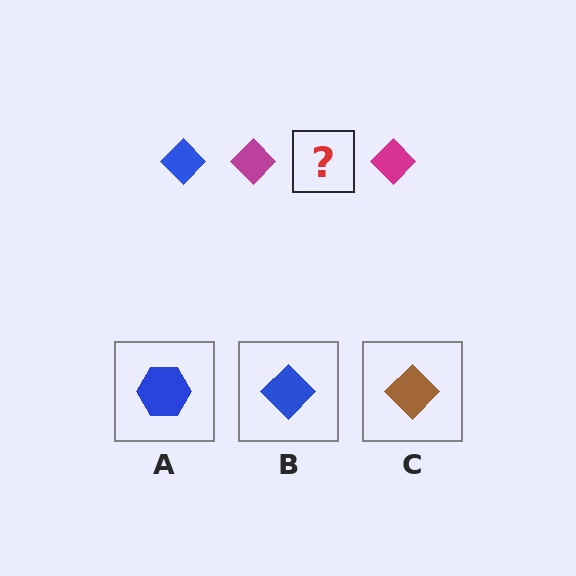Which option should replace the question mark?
Option B.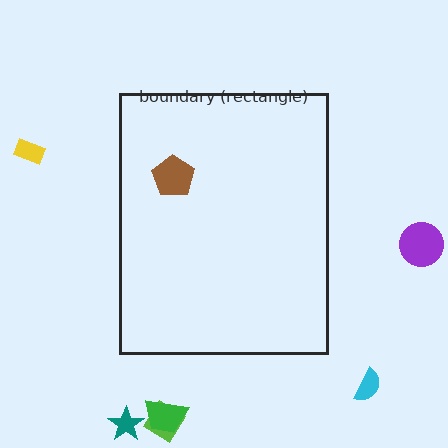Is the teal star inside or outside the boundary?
Outside.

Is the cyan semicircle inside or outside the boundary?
Outside.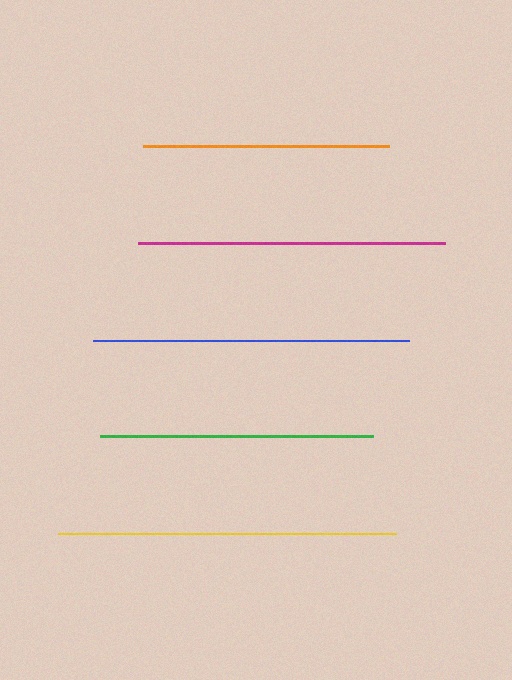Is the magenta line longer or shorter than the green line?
The magenta line is longer than the green line.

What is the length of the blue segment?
The blue segment is approximately 316 pixels long.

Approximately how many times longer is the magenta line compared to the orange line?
The magenta line is approximately 1.3 times the length of the orange line.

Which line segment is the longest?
The yellow line is the longest at approximately 338 pixels.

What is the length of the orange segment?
The orange segment is approximately 245 pixels long.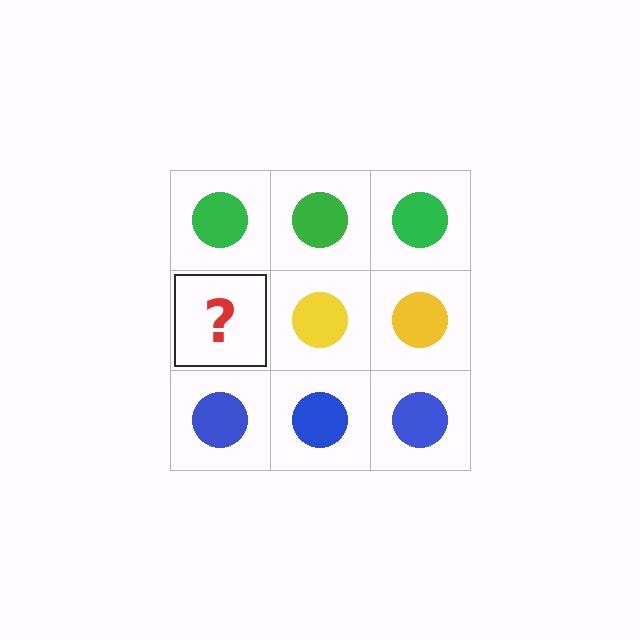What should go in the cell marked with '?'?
The missing cell should contain a yellow circle.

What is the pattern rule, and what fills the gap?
The rule is that each row has a consistent color. The gap should be filled with a yellow circle.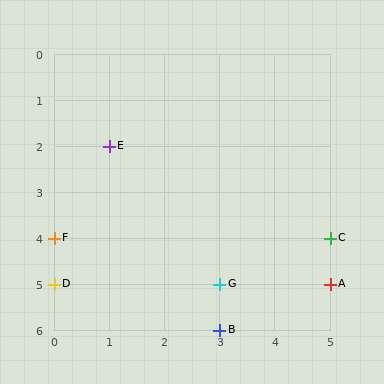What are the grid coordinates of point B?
Point B is at grid coordinates (3, 6).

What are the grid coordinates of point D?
Point D is at grid coordinates (0, 5).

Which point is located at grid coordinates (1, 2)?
Point E is at (1, 2).